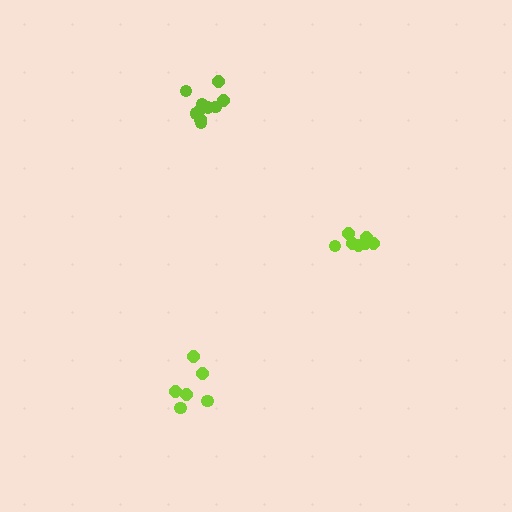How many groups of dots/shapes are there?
There are 3 groups.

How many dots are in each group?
Group 1: 10 dots, Group 2: 6 dots, Group 3: 8 dots (24 total).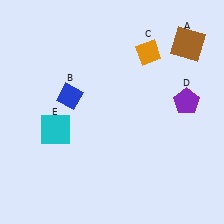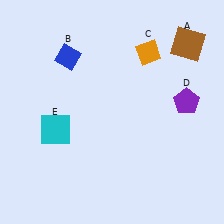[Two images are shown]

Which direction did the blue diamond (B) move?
The blue diamond (B) moved up.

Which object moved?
The blue diamond (B) moved up.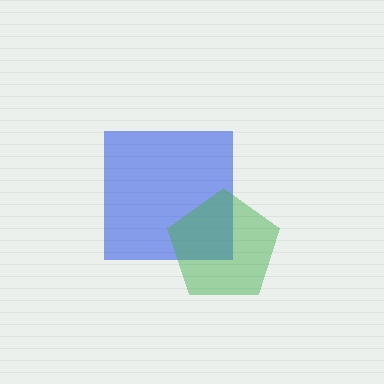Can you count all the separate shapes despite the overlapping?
Yes, there are 2 separate shapes.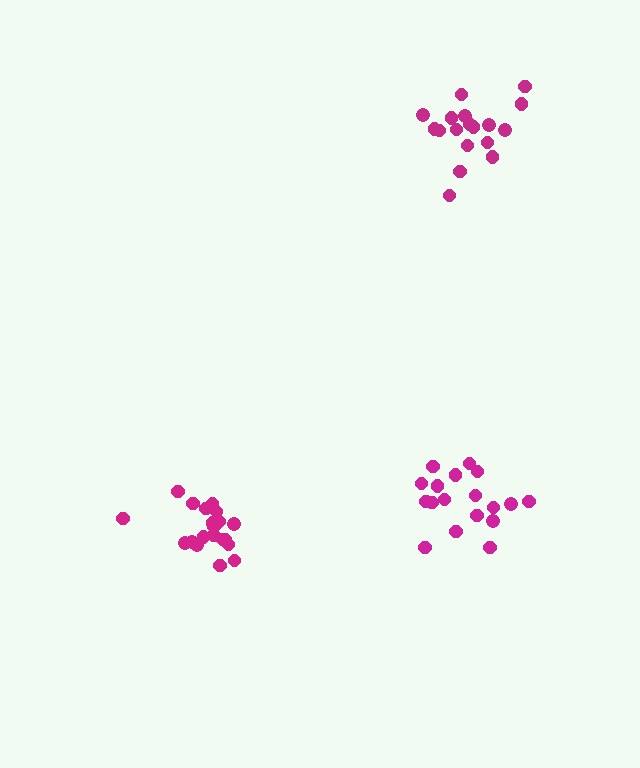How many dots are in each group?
Group 1: 18 dots, Group 2: 20 dots, Group 3: 18 dots (56 total).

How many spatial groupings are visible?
There are 3 spatial groupings.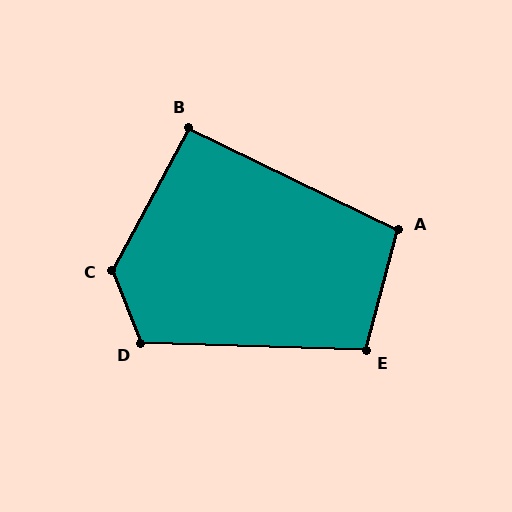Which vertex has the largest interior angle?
C, at approximately 130 degrees.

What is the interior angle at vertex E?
Approximately 103 degrees (obtuse).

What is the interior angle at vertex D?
Approximately 113 degrees (obtuse).